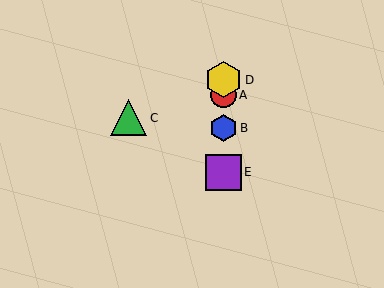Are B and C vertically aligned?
No, B is at x≈224 and C is at x≈129.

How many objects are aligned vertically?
4 objects (A, B, D, E) are aligned vertically.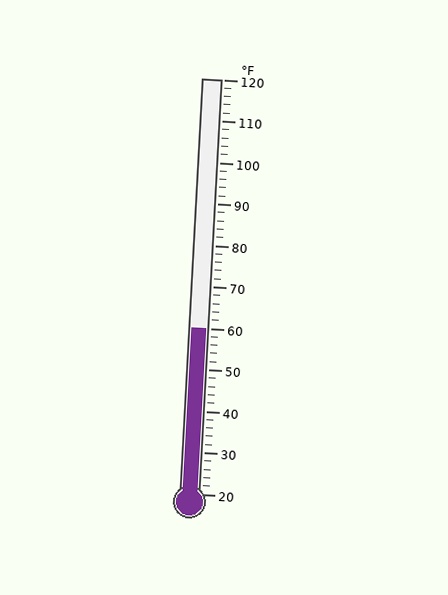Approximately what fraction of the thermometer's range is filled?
The thermometer is filled to approximately 40% of its range.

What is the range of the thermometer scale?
The thermometer scale ranges from 20°F to 120°F.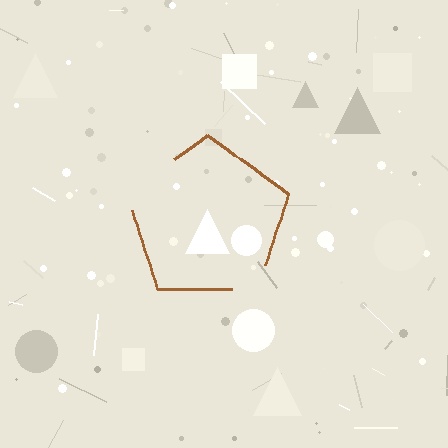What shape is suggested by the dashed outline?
The dashed outline suggests a pentagon.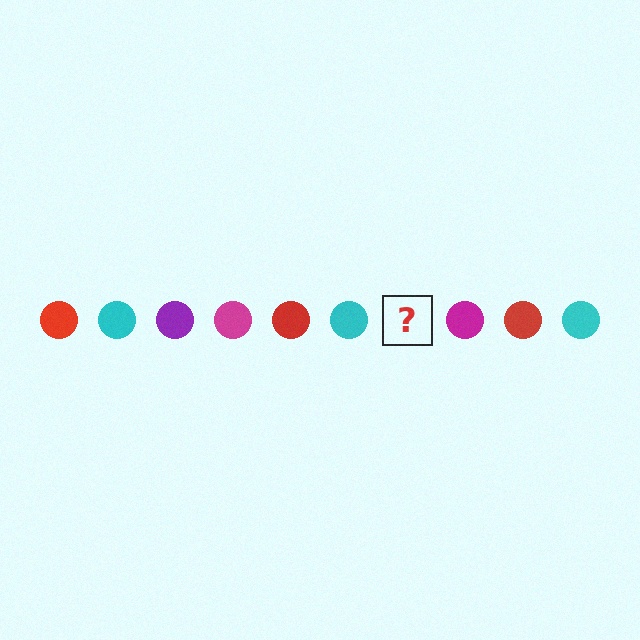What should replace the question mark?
The question mark should be replaced with a purple circle.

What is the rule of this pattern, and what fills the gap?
The rule is that the pattern cycles through red, cyan, purple, magenta circles. The gap should be filled with a purple circle.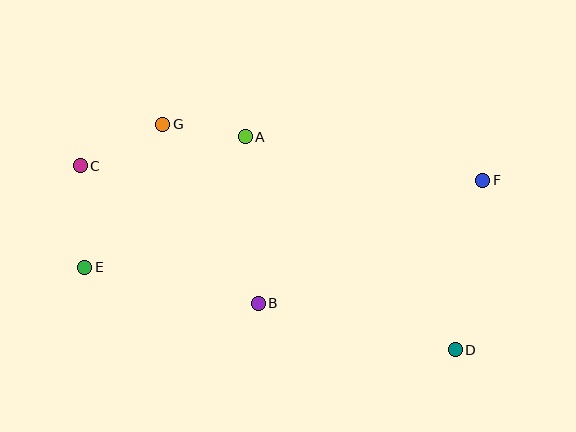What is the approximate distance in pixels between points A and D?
The distance between A and D is approximately 299 pixels.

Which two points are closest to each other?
Points A and G are closest to each other.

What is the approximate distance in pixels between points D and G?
The distance between D and G is approximately 369 pixels.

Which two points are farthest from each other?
Points C and D are farthest from each other.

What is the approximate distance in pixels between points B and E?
The distance between B and E is approximately 177 pixels.